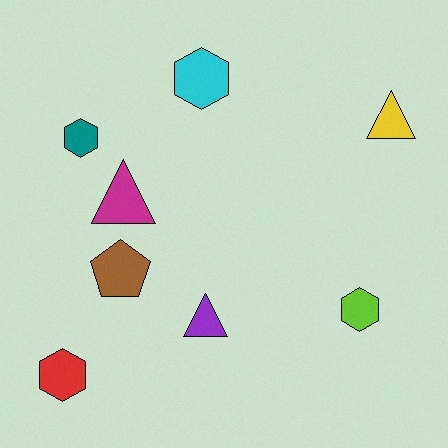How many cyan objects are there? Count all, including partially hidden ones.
There is 1 cyan object.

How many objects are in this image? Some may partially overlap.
There are 8 objects.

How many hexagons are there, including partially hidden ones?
There are 4 hexagons.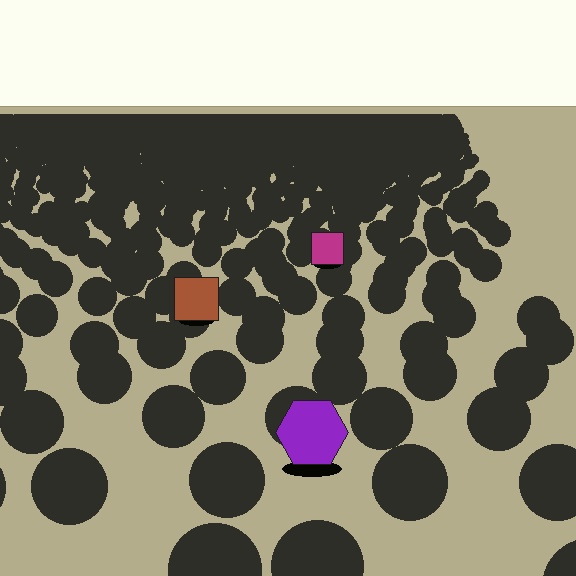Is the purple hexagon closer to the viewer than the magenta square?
Yes. The purple hexagon is closer — you can tell from the texture gradient: the ground texture is coarser near it.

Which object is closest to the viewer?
The purple hexagon is closest. The texture marks near it are larger and more spread out.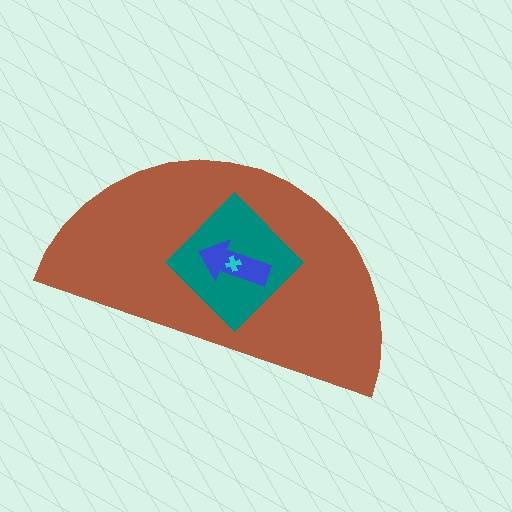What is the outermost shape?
The brown semicircle.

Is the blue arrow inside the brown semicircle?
Yes.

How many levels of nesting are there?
4.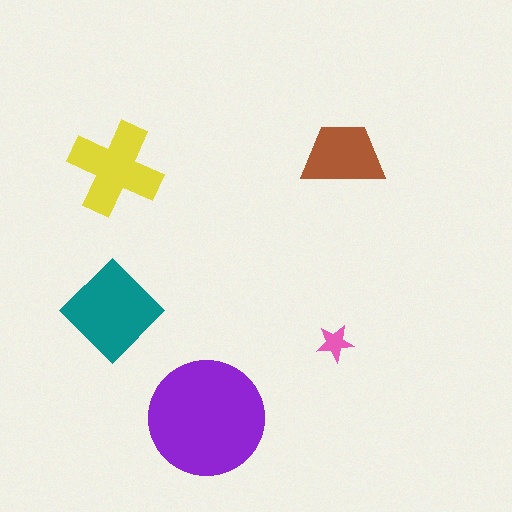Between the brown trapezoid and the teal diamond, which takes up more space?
The teal diamond.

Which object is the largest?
The purple circle.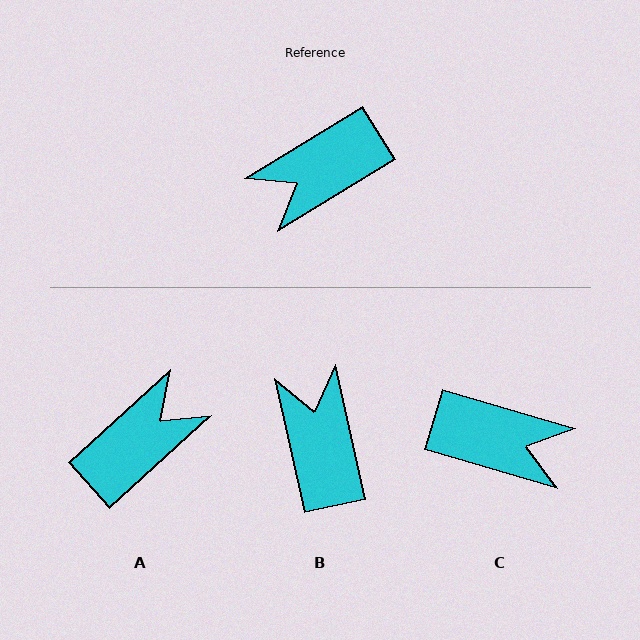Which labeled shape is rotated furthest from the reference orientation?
A, about 169 degrees away.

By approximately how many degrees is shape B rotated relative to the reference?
Approximately 109 degrees clockwise.